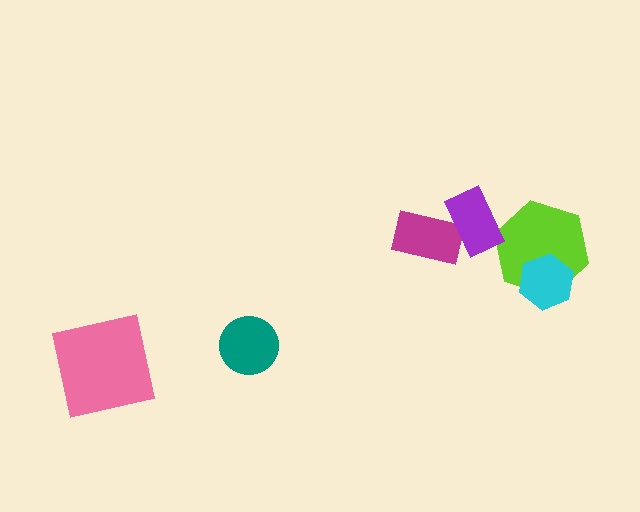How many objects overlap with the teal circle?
0 objects overlap with the teal circle.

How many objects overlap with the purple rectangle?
2 objects overlap with the purple rectangle.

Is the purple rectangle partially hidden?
No, no other shape covers it.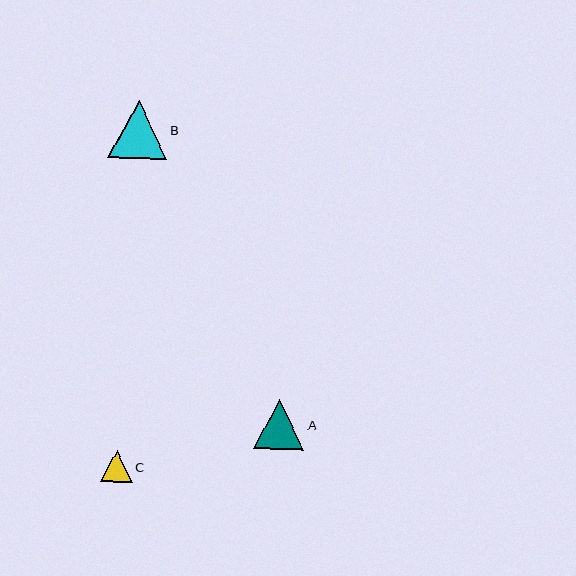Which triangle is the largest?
Triangle B is the largest with a size of approximately 58 pixels.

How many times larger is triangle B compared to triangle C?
Triangle B is approximately 1.8 times the size of triangle C.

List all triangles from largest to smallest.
From largest to smallest: B, A, C.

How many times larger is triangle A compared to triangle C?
Triangle A is approximately 1.6 times the size of triangle C.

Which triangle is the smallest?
Triangle C is the smallest with a size of approximately 32 pixels.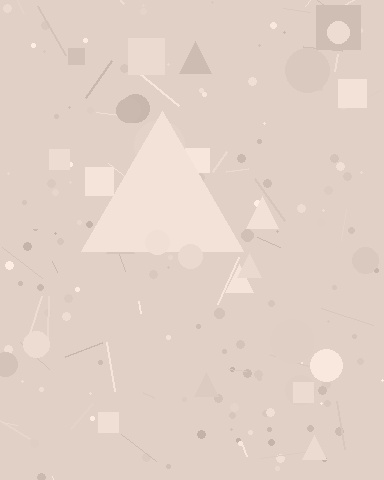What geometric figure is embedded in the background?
A triangle is embedded in the background.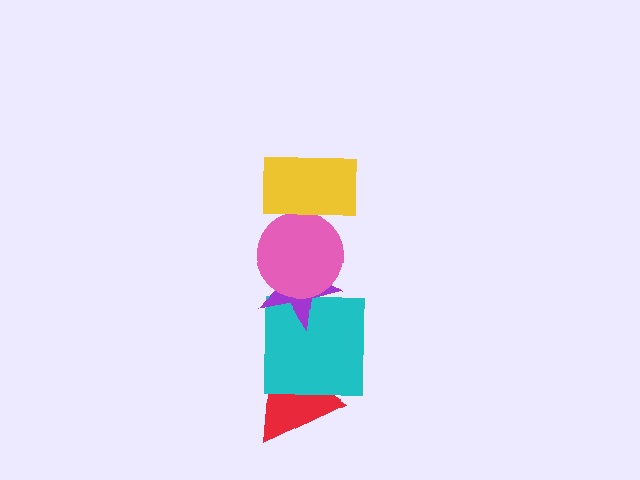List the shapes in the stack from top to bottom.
From top to bottom: the yellow rectangle, the pink circle, the purple star, the cyan square, the red triangle.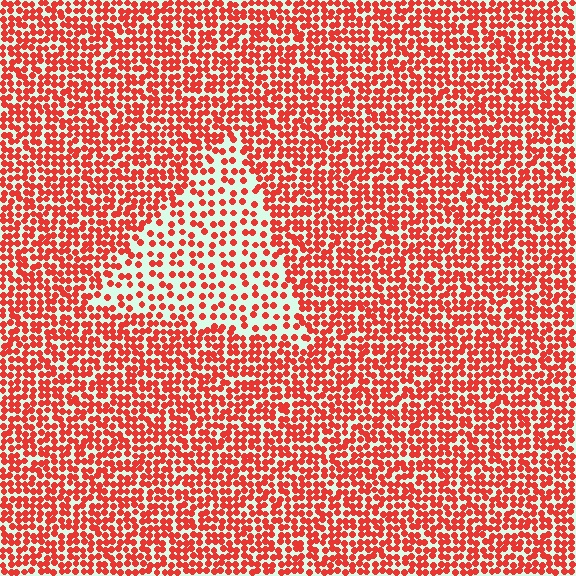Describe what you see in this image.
The image contains small red elements arranged at two different densities. A triangle-shaped region is visible where the elements are less densely packed than the surrounding area.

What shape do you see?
I see a triangle.